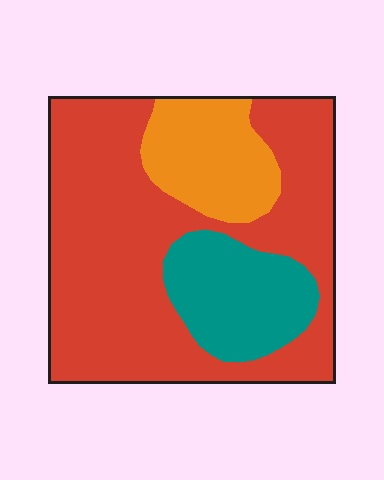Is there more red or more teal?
Red.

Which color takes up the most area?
Red, at roughly 65%.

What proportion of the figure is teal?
Teal covers 18% of the figure.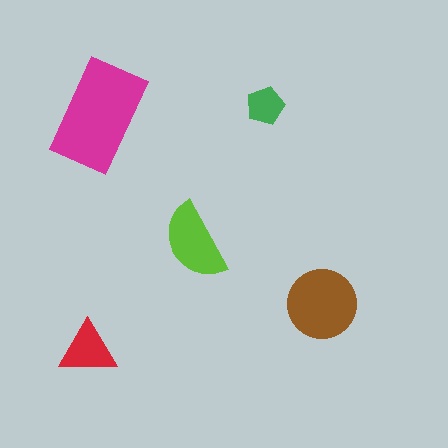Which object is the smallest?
The green pentagon.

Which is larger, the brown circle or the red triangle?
The brown circle.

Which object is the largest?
The magenta rectangle.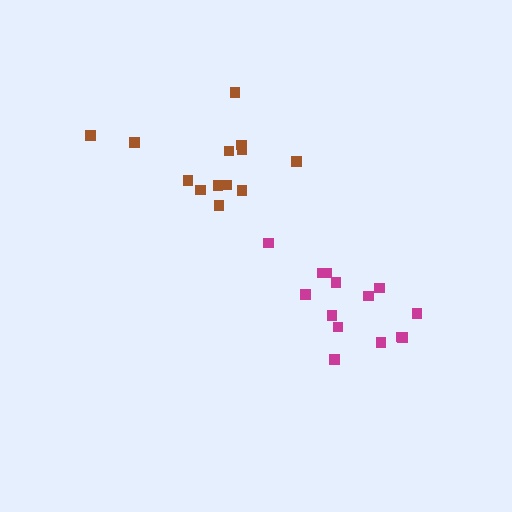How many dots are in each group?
Group 1: 13 dots, Group 2: 14 dots (27 total).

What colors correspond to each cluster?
The clusters are colored: brown, magenta.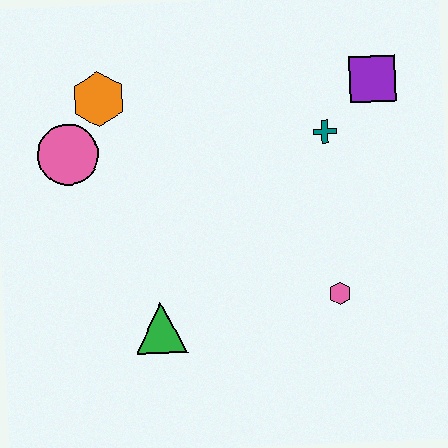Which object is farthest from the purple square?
The green triangle is farthest from the purple square.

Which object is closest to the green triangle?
The pink hexagon is closest to the green triangle.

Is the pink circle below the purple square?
Yes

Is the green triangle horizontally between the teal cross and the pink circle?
Yes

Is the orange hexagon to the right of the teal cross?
No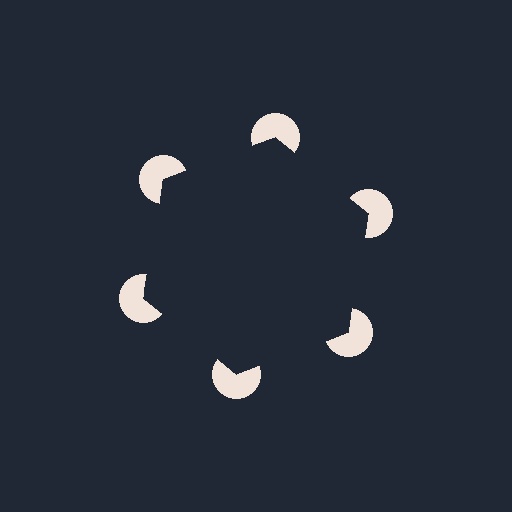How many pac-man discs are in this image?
There are 6 — one at each vertex of the illusory hexagon.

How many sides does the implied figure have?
6 sides.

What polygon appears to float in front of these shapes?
An illusory hexagon — its edges are inferred from the aligned wedge cuts in the pac-man discs, not physically drawn.